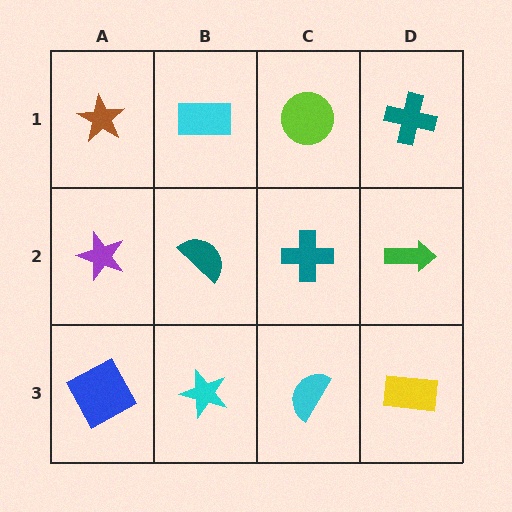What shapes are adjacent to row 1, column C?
A teal cross (row 2, column C), a cyan rectangle (row 1, column B), a teal cross (row 1, column D).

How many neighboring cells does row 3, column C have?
3.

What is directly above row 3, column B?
A teal semicircle.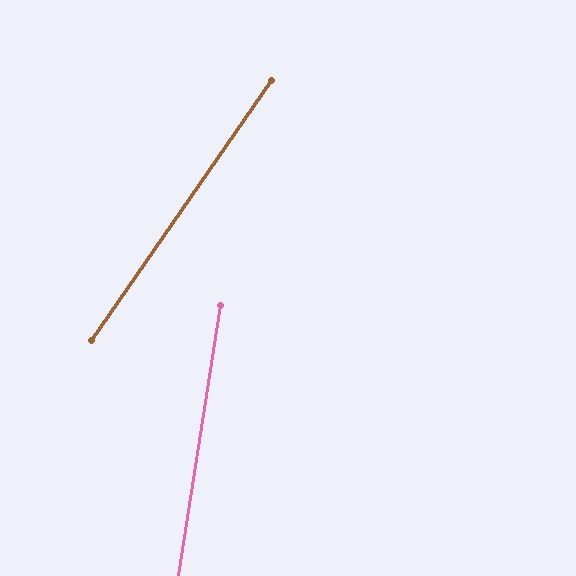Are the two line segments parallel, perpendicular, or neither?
Neither parallel nor perpendicular — they differ by about 26°.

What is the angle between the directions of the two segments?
Approximately 26 degrees.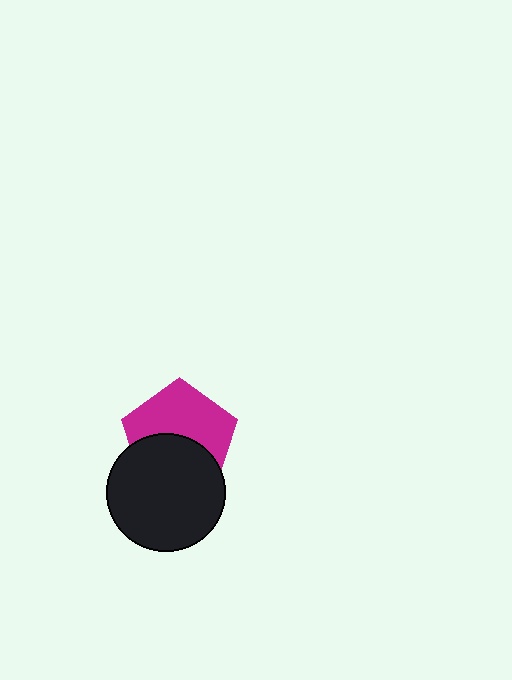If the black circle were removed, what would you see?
You would see the complete magenta pentagon.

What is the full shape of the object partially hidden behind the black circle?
The partially hidden object is a magenta pentagon.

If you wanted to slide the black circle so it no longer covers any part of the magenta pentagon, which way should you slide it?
Slide it down — that is the most direct way to separate the two shapes.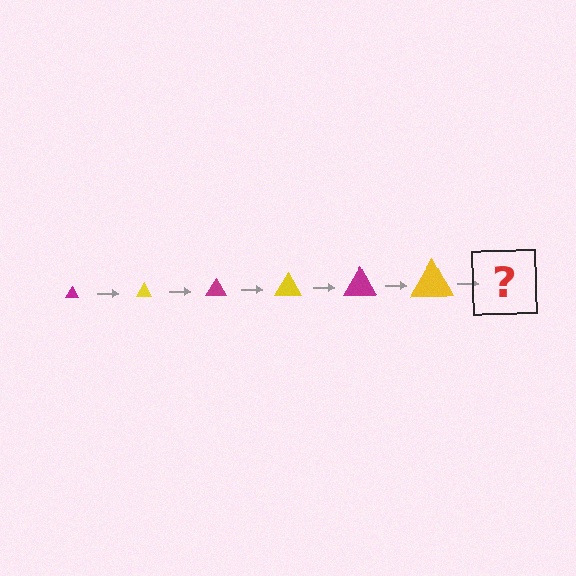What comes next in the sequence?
The next element should be a magenta triangle, larger than the previous one.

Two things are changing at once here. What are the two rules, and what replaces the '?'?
The two rules are that the triangle grows larger each step and the color cycles through magenta and yellow. The '?' should be a magenta triangle, larger than the previous one.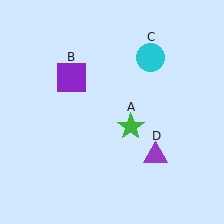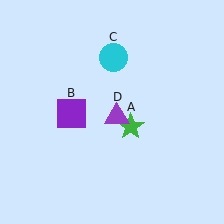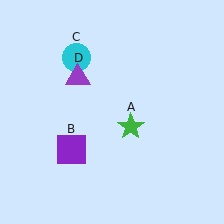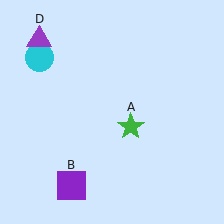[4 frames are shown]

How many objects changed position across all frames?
3 objects changed position: purple square (object B), cyan circle (object C), purple triangle (object D).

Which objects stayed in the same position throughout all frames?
Green star (object A) remained stationary.